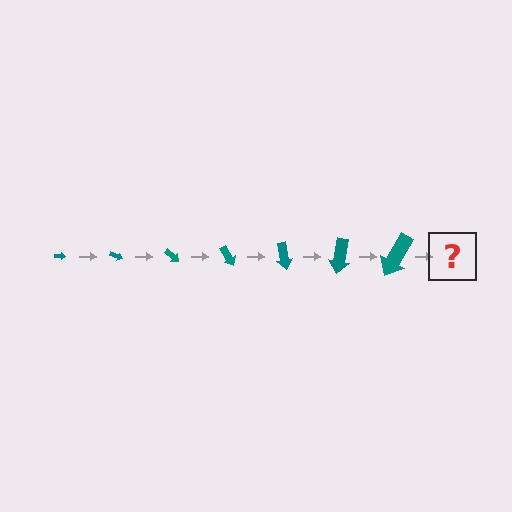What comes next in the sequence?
The next element should be an arrow, larger than the previous one and rotated 140 degrees from the start.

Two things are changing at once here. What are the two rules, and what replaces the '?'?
The two rules are that the arrow grows larger each step and it rotates 20 degrees each step. The '?' should be an arrow, larger than the previous one and rotated 140 degrees from the start.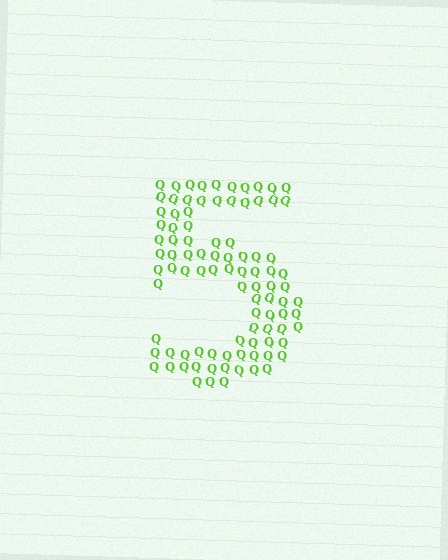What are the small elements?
The small elements are letter Q's.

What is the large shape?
The large shape is the digit 5.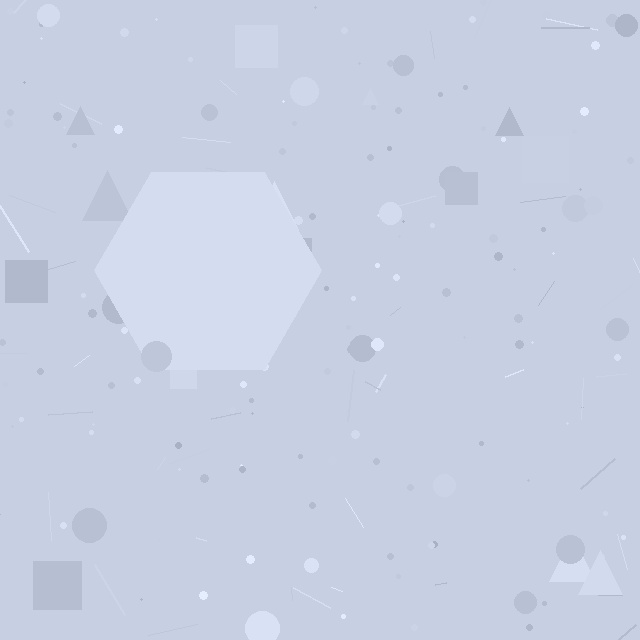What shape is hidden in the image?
A hexagon is hidden in the image.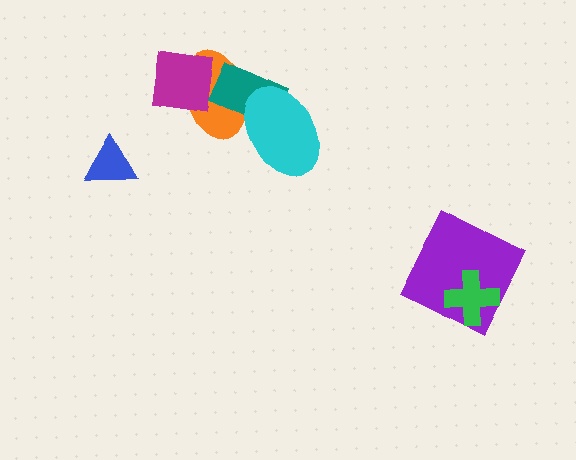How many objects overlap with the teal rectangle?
2 objects overlap with the teal rectangle.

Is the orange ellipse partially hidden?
Yes, it is partially covered by another shape.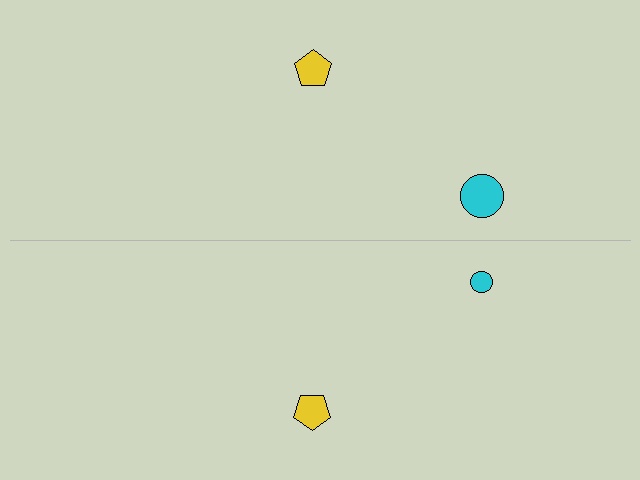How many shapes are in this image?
There are 4 shapes in this image.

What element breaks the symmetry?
The cyan circle on the bottom side has a different size than its mirror counterpart.